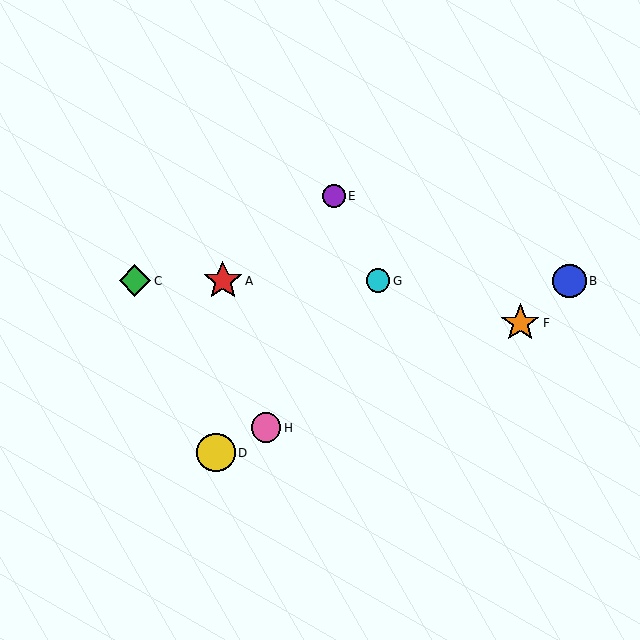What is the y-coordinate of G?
Object G is at y≈281.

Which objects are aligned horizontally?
Objects A, B, C, G are aligned horizontally.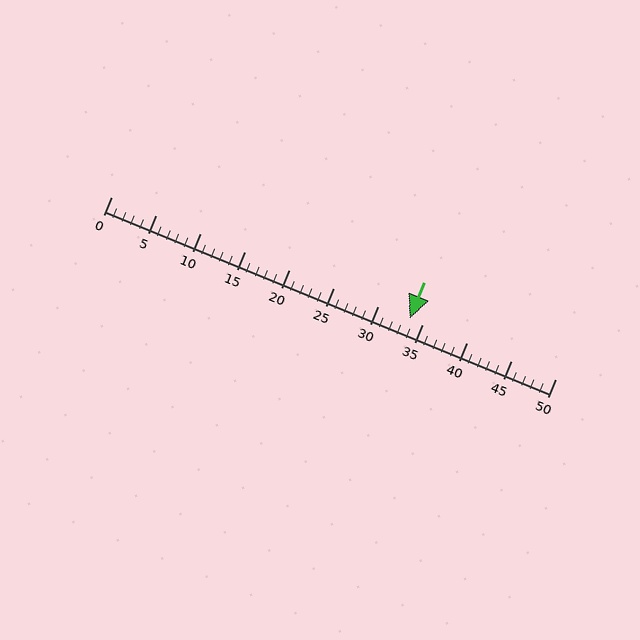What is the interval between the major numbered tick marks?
The major tick marks are spaced 5 units apart.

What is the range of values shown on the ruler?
The ruler shows values from 0 to 50.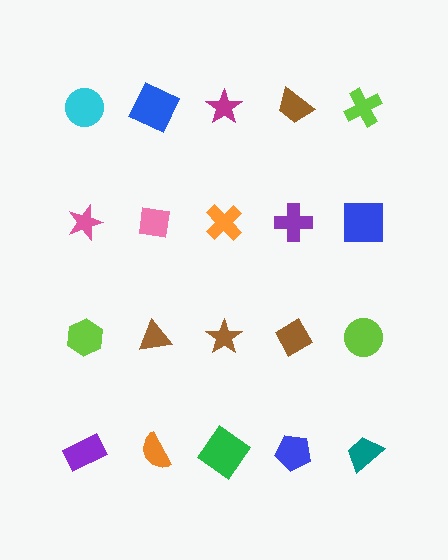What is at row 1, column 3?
A magenta star.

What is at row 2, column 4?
A purple cross.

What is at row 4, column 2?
An orange semicircle.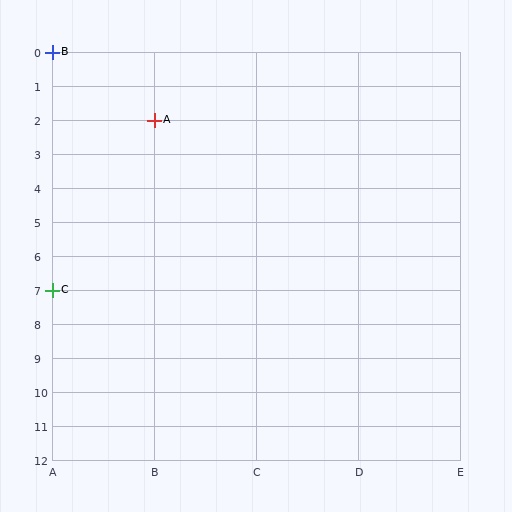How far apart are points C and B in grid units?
Points C and B are 7 rows apart.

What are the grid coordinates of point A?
Point A is at grid coordinates (B, 2).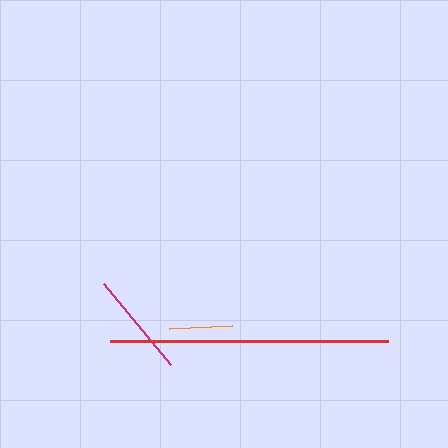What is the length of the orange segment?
The orange segment is approximately 63 pixels long.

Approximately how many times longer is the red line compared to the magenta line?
The red line is approximately 2.6 times the length of the magenta line.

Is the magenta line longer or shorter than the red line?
The red line is longer than the magenta line.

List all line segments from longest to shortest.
From longest to shortest: red, magenta, orange.